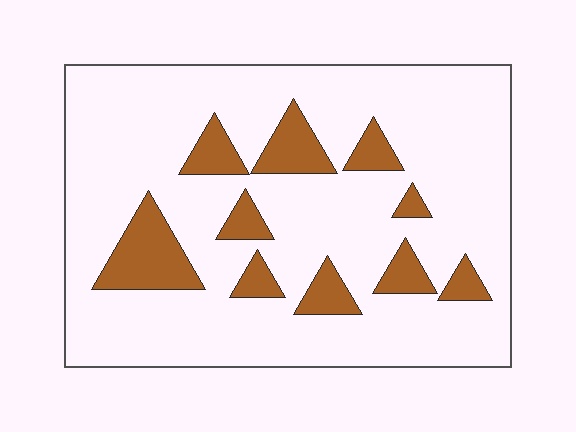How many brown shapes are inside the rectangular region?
10.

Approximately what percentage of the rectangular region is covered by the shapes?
Approximately 15%.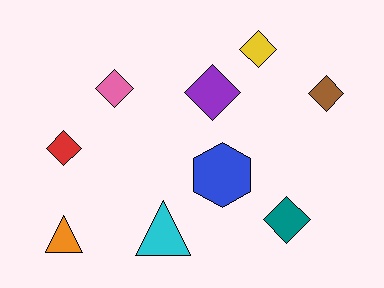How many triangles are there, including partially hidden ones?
There are 2 triangles.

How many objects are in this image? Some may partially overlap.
There are 9 objects.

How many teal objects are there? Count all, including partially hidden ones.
There is 1 teal object.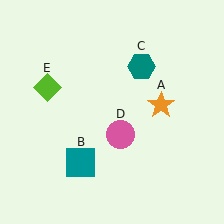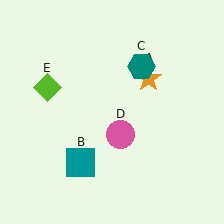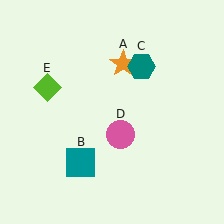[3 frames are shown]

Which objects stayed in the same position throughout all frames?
Teal square (object B) and teal hexagon (object C) and pink circle (object D) and lime diamond (object E) remained stationary.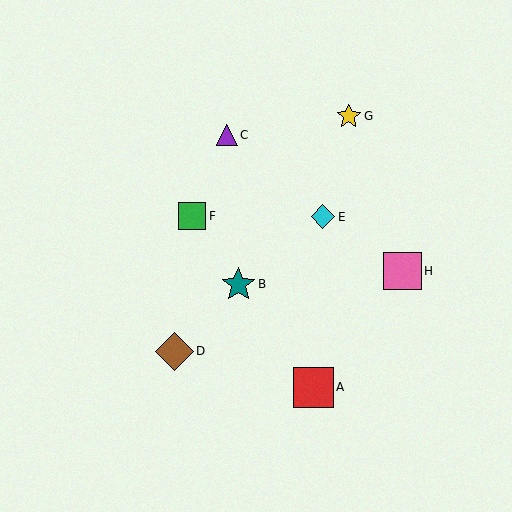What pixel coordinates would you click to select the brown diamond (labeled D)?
Click at (174, 351) to select the brown diamond D.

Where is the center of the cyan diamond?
The center of the cyan diamond is at (323, 217).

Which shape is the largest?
The red square (labeled A) is the largest.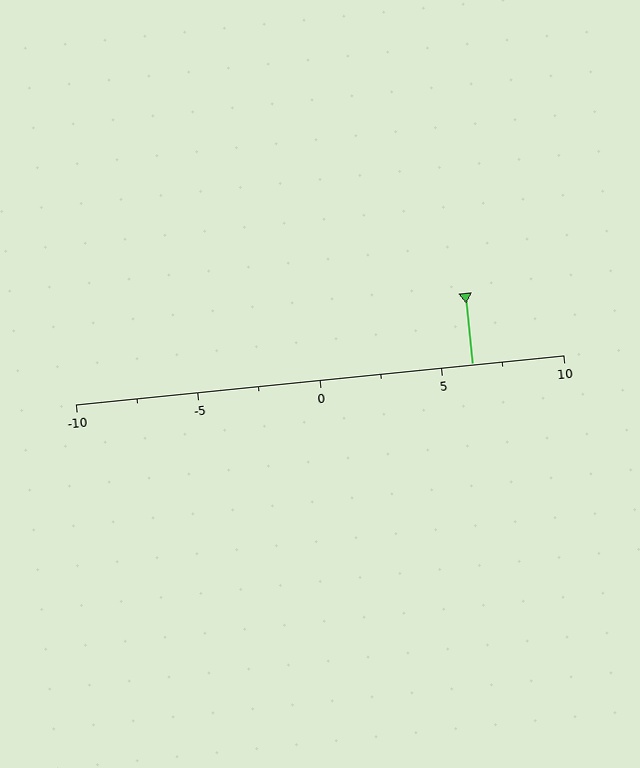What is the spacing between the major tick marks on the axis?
The major ticks are spaced 5 apart.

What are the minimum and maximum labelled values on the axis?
The axis runs from -10 to 10.